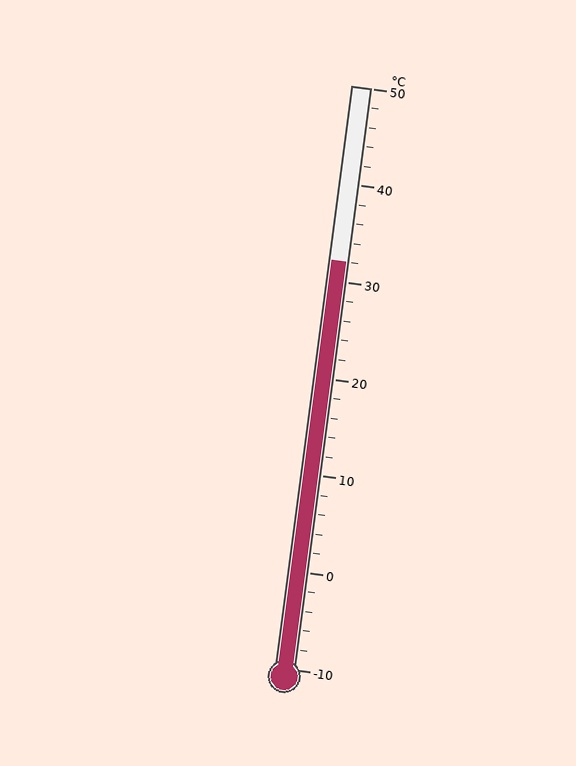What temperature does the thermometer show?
The thermometer shows approximately 32°C.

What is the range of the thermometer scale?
The thermometer scale ranges from -10°C to 50°C.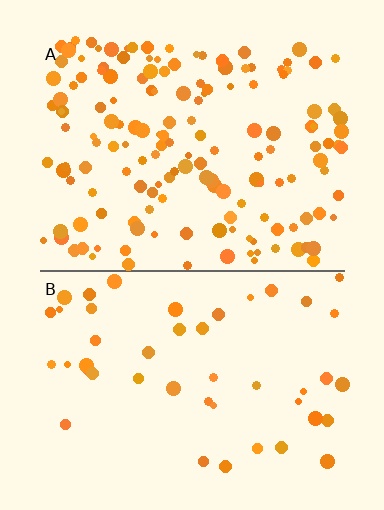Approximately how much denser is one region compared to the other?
Approximately 3.4× — region A over region B.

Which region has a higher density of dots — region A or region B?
A (the top).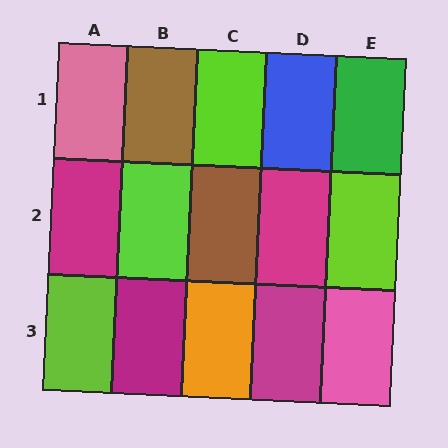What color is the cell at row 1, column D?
Blue.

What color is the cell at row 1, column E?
Green.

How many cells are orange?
1 cell is orange.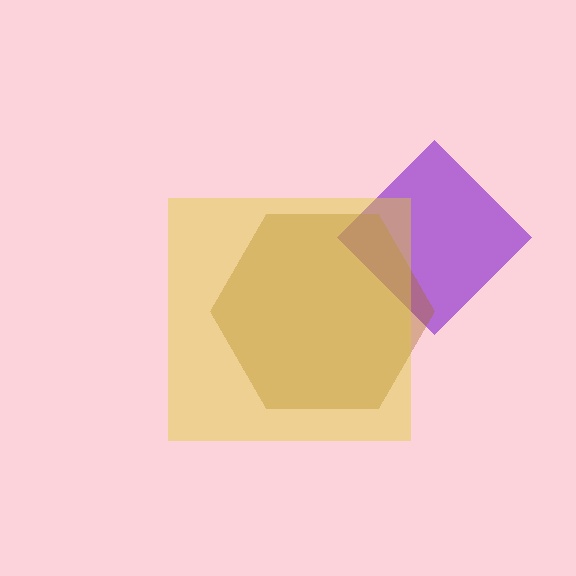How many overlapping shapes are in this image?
There are 3 overlapping shapes in the image.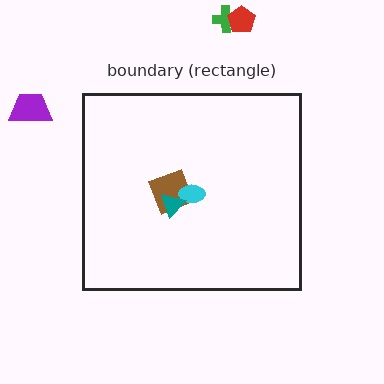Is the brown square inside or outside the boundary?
Inside.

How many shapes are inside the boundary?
3 inside, 3 outside.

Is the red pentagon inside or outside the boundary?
Outside.